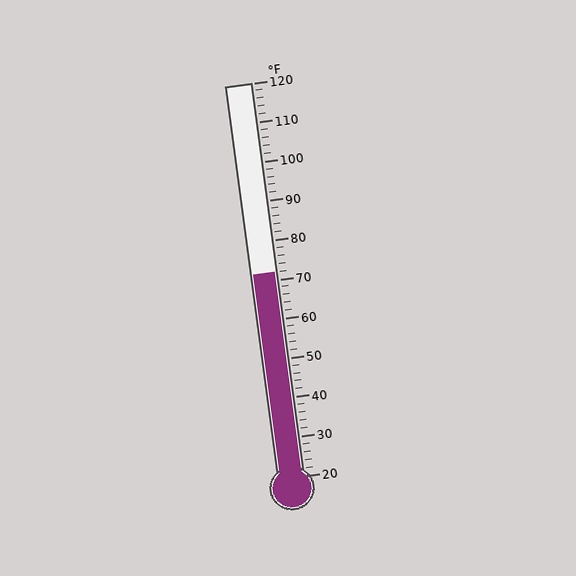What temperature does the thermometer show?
The thermometer shows approximately 72°F.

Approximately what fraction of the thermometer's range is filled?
The thermometer is filled to approximately 50% of its range.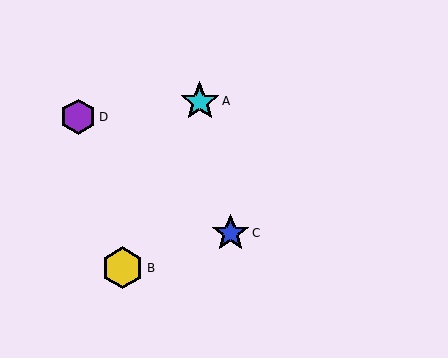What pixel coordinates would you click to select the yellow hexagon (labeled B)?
Click at (123, 268) to select the yellow hexagon B.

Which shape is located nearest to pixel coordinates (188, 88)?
The cyan star (labeled A) at (200, 101) is nearest to that location.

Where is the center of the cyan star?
The center of the cyan star is at (200, 101).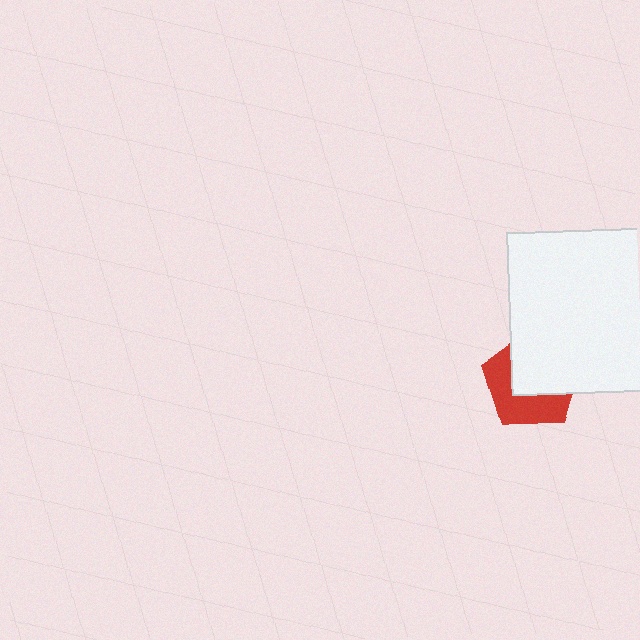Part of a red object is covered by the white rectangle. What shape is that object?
It is a pentagon.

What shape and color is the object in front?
The object in front is a white rectangle.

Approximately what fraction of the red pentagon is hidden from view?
Roughly 53% of the red pentagon is hidden behind the white rectangle.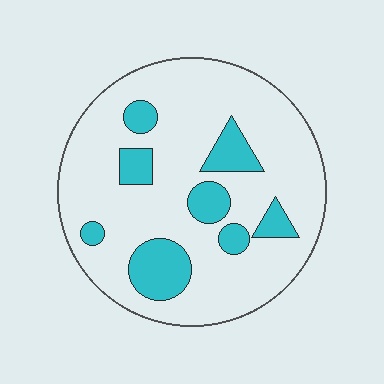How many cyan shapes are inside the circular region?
8.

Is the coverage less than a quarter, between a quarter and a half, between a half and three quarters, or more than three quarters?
Less than a quarter.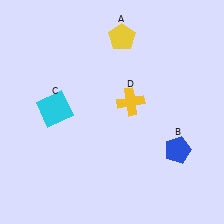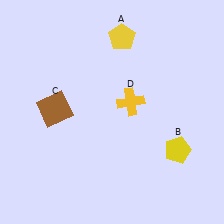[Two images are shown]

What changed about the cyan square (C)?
In Image 1, C is cyan. In Image 2, it changed to brown.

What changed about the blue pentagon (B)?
In Image 1, B is blue. In Image 2, it changed to yellow.